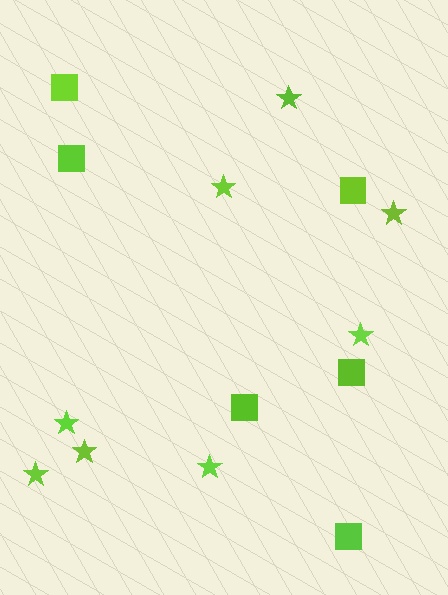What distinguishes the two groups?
There are 2 groups: one group of squares (6) and one group of stars (8).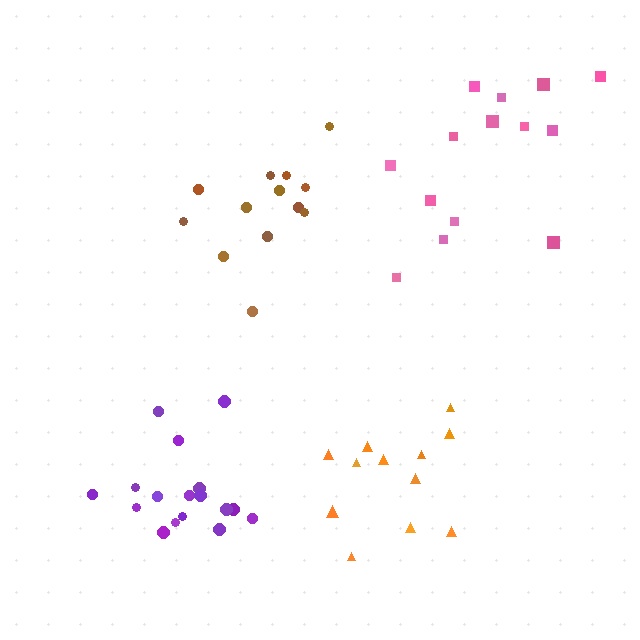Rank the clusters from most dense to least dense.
purple, brown, orange, pink.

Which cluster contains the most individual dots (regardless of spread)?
Purple (17).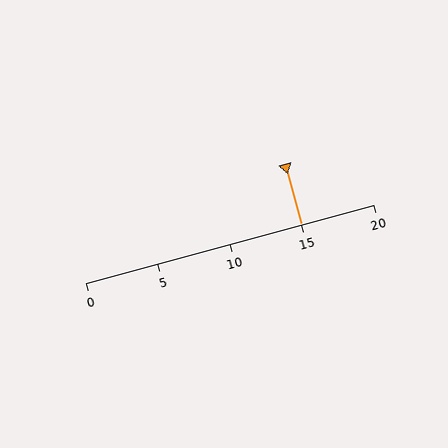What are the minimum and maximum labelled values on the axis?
The axis runs from 0 to 20.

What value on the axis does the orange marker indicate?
The marker indicates approximately 15.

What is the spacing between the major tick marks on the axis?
The major ticks are spaced 5 apart.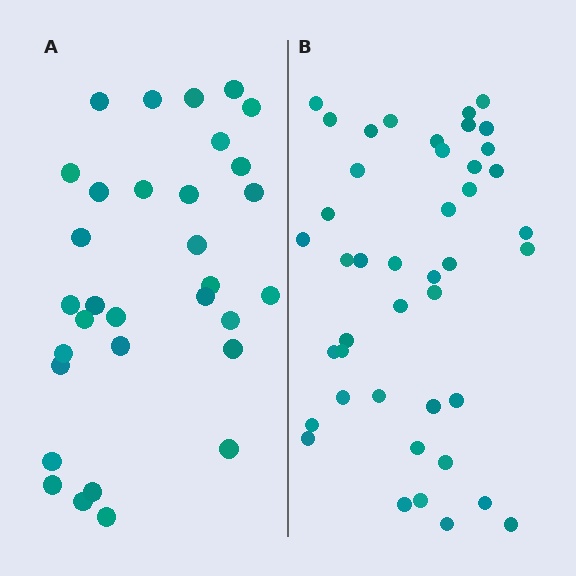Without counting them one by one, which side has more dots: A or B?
Region B (the right region) has more dots.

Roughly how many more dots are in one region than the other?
Region B has roughly 12 or so more dots than region A.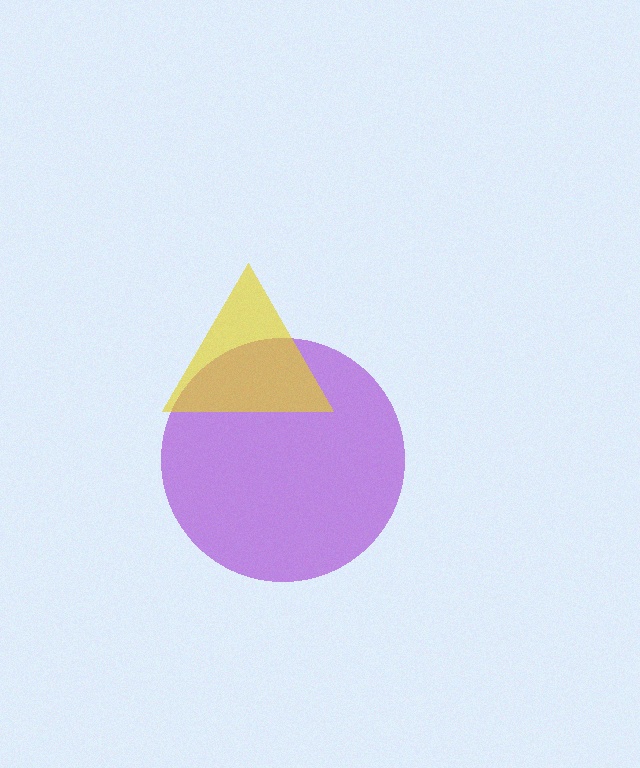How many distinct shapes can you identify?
There are 2 distinct shapes: a purple circle, a yellow triangle.